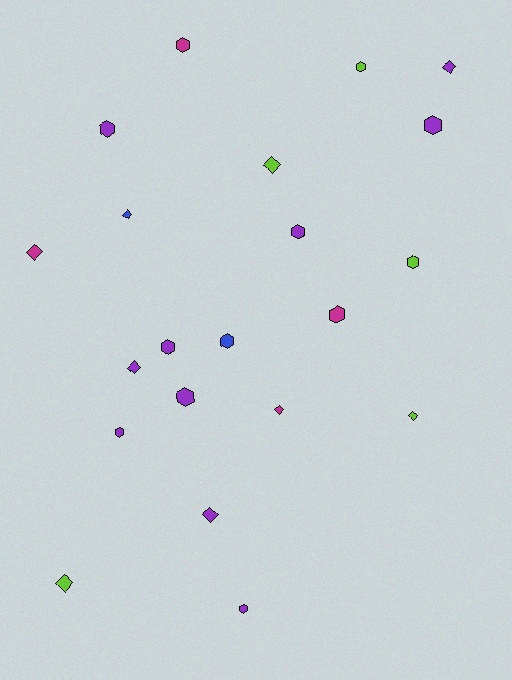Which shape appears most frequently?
Hexagon, with 12 objects.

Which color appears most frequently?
Purple, with 10 objects.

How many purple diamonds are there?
There are 3 purple diamonds.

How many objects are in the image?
There are 21 objects.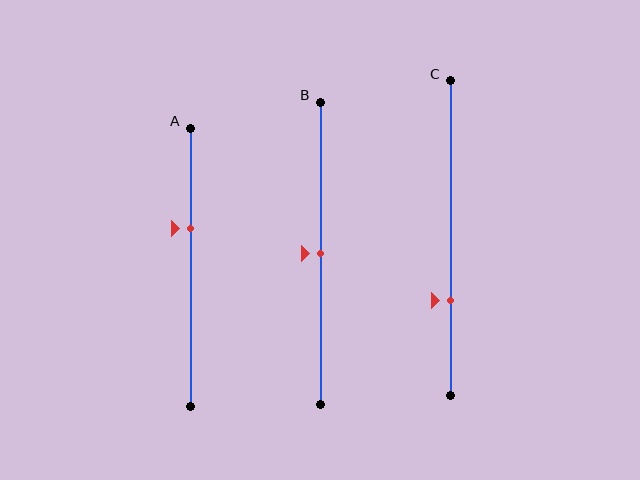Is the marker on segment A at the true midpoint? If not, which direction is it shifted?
No, the marker on segment A is shifted upward by about 14% of the segment length.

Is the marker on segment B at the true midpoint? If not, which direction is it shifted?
Yes, the marker on segment B is at the true midpoint.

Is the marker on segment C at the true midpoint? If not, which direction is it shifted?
No, the marker on segment C is shifted downward by about 20% of the segment length.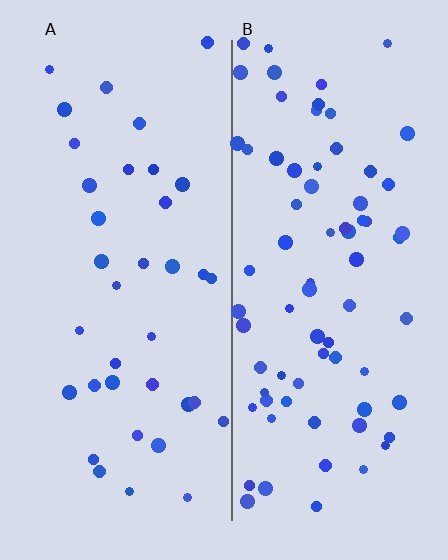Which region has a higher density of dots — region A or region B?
B (the right).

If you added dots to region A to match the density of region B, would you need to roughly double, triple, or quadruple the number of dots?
Approximately double.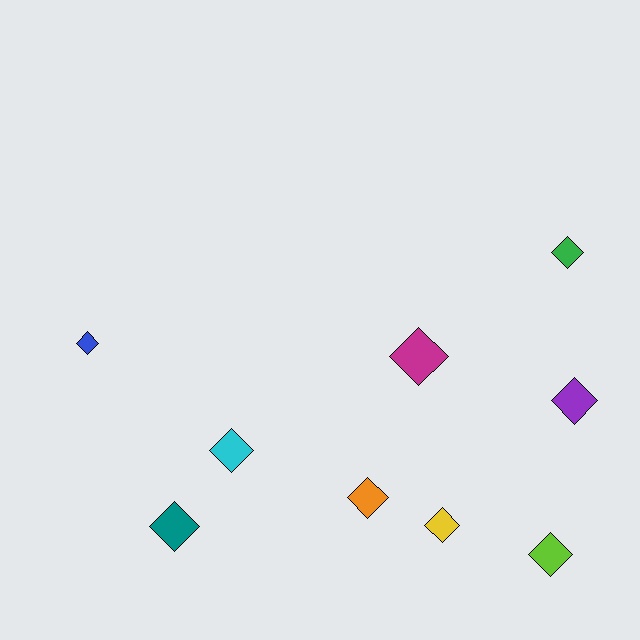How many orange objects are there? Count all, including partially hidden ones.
There is 1 orange object.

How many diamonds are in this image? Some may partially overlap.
There are 9 diamonds.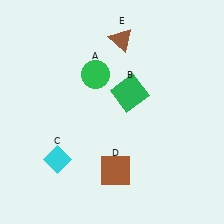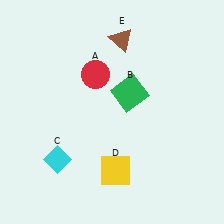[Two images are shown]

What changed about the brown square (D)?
In Image 1, D is brown. In Image 2, it changed to yellow.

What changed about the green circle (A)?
In Image 1, A is green. In Image 2, it changed to red.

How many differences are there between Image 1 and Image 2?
There are 2 differences between the two images.